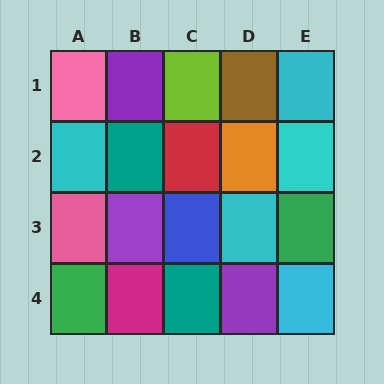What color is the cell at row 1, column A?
Pink.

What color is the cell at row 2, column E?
Cyan.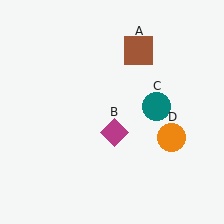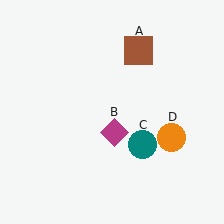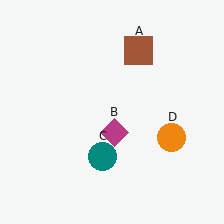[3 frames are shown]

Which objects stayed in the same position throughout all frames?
Brown square (object A) and magenta diamond (object B) and orange circle (object D) remained stationary.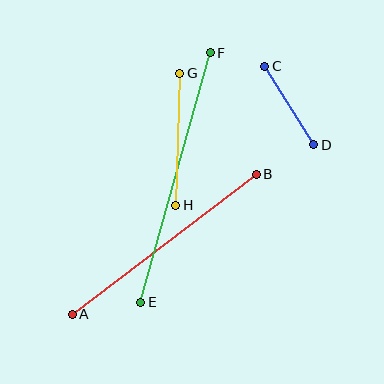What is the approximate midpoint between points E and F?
The midpoint is at approximately (176, 178) pixels.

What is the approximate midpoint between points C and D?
The midpoint is at approximately (289, 106) pixels.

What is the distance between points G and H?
The distance is approximately 132 pixels.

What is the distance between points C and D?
The distance is approximately 93 pixels.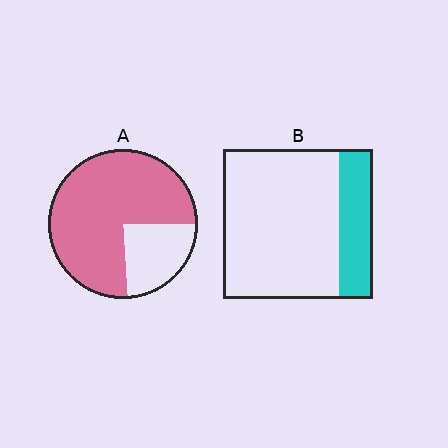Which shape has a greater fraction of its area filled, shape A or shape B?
Shape A.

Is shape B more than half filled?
No.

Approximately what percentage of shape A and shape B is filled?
A is approximately 75% and B is approximately 25%.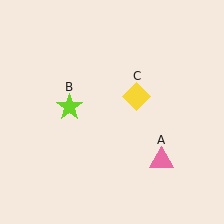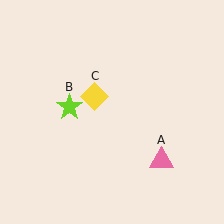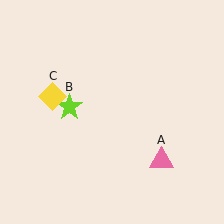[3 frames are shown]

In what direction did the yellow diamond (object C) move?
The yellow diamond (object C) moved left.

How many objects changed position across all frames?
1 object changed position: yellow diamond (object C).